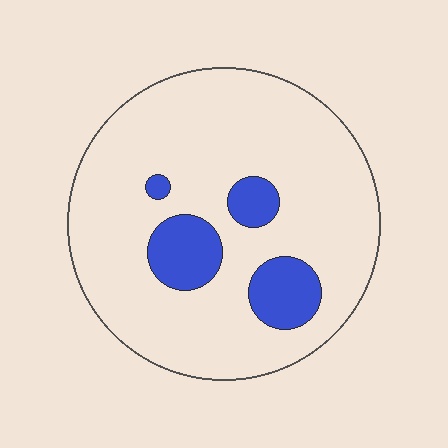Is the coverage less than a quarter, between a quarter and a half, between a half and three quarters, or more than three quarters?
Less than a quarter.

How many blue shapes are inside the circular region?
4.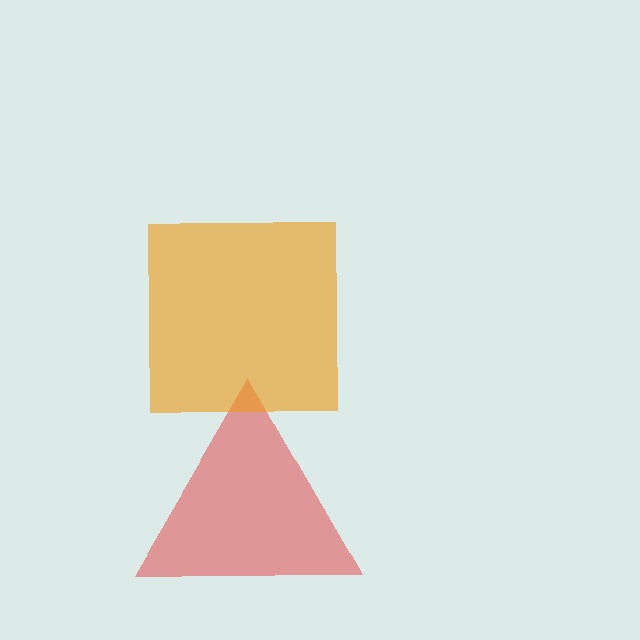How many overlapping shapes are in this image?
There are 2 overlapping shapes in the image.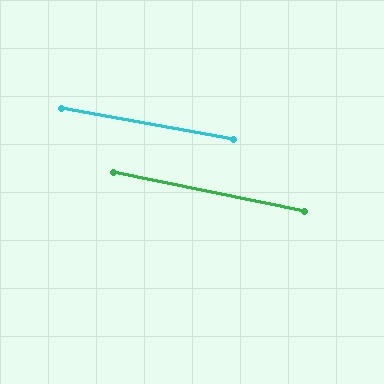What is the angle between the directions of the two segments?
Approximately 1 degree.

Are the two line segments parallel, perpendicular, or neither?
Parallel — their directions differ by only 1.3°.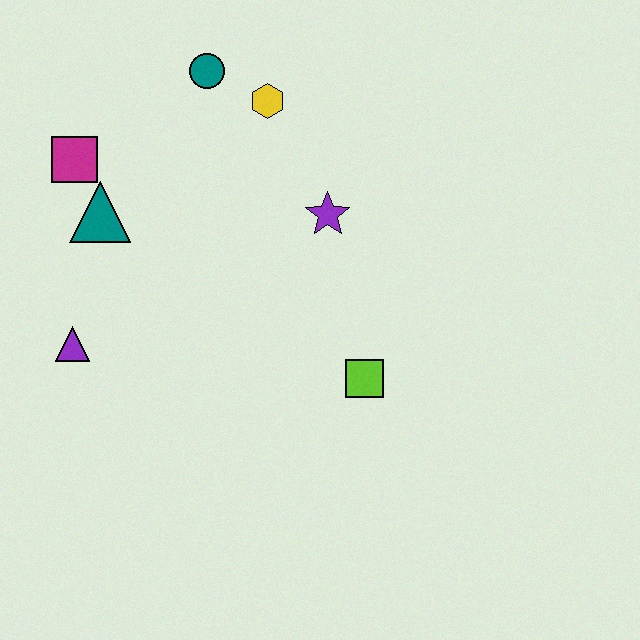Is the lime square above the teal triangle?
No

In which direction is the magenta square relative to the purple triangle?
The magenta square is above the purple triangle.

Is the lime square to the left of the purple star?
No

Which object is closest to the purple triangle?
The teal triangle is closest to the purple triangle.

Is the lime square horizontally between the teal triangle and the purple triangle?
No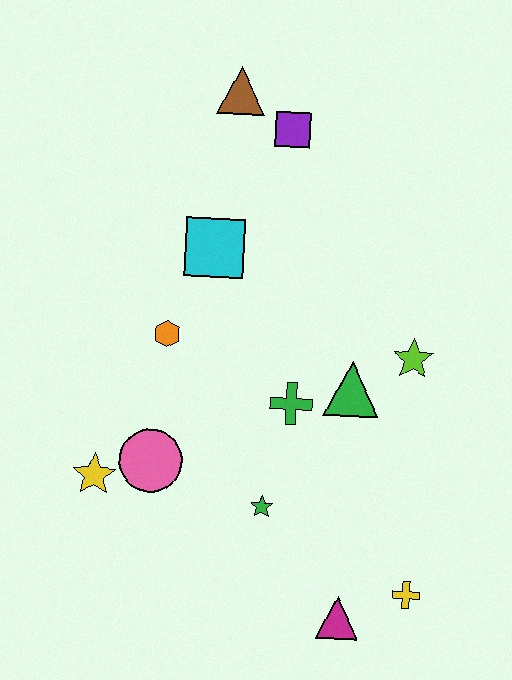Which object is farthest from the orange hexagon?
The yellow cross is farthest from the orange hexagon.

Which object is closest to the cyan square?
The orange hexagon is closest to the cyan square.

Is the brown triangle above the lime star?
Yes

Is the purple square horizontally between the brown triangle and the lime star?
Yes